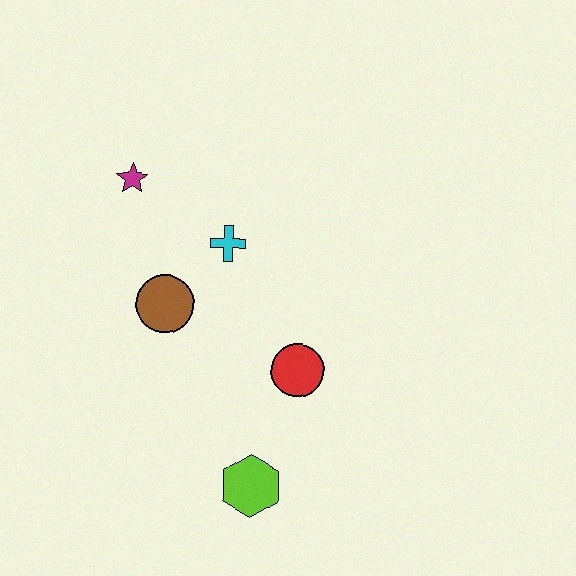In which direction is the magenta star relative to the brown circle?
The magenta star is above the brown circle.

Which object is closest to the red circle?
The lime hexagon is closest to the red circle.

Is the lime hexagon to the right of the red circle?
No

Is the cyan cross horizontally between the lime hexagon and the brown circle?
Yes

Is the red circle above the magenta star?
No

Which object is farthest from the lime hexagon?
The magenta star is farthest from the lime hexagon.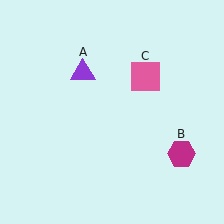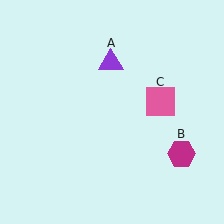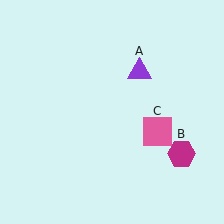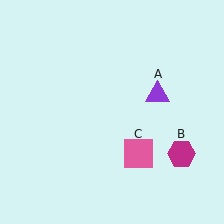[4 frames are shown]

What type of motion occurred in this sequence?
The purple triangle (object A), pink square (object C) rotated clockwise around the center of the scene.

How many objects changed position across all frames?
2 objects changed position: purple triangle (object A), pink square (object C).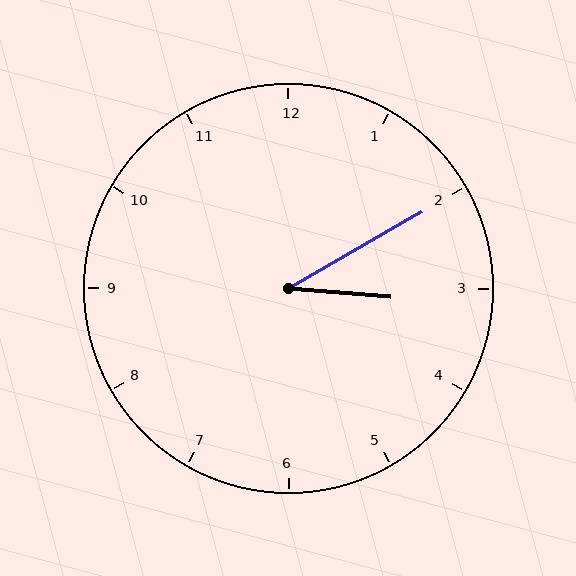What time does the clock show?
3:10.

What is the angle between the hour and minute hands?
Approximately 35 degrees.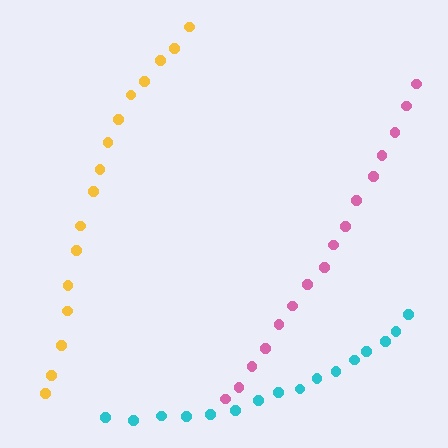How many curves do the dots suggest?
There are 3 distinct paths.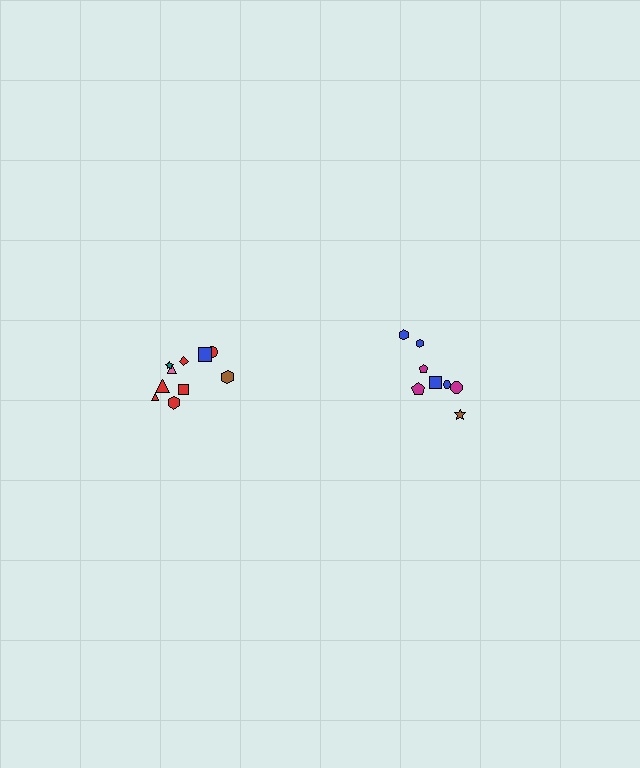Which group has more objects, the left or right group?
The left group.